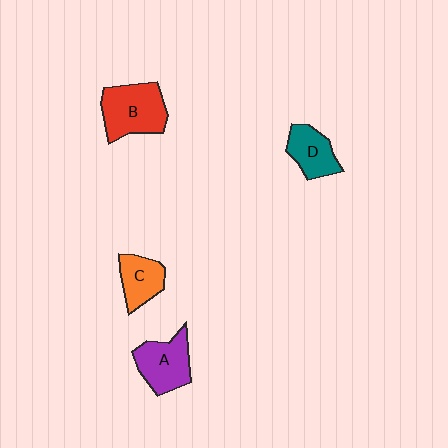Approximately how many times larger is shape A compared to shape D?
Approximately 1.3 times.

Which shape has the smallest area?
Shape C (orange).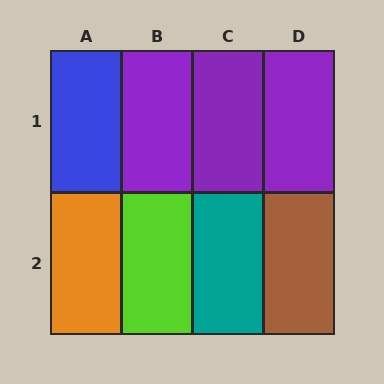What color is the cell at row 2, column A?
Orange.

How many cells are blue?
1 cell is blue.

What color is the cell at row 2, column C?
Teal.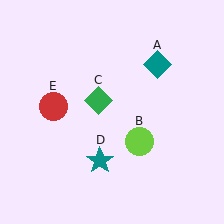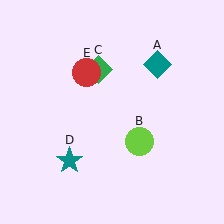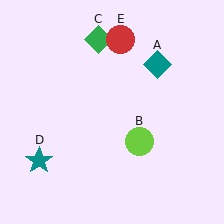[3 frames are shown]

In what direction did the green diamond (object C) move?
The green diamond (object C) moved up.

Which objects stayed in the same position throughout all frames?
Teal diamond (object A) and lime circle (object B) remained stationary.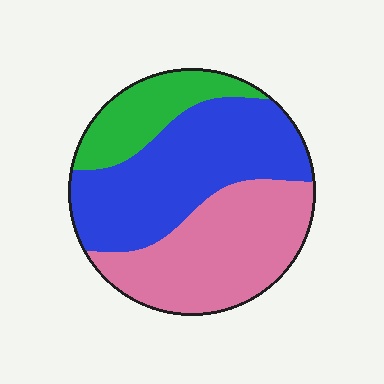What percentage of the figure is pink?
Pink covers roughly 40% of the figure.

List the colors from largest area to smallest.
From largest to smallest: blue, pink, green.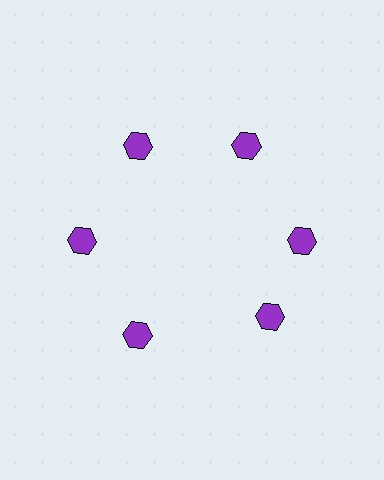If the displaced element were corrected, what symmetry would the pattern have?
It would have 6-fold rotational symmetry — the pattern would map onto itself every 60 degrees.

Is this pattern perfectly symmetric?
No. The 6 purple hexagons are arranged in a ring, but one element near the 5 o'clock position is rotated out of alignment along the ring, breaking the 6-fold rotational symmetry.